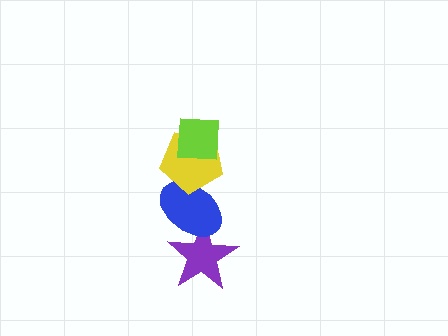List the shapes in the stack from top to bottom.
From top to bottom: the lime square, the yellow pentagon, the blue ellipse, the purple star.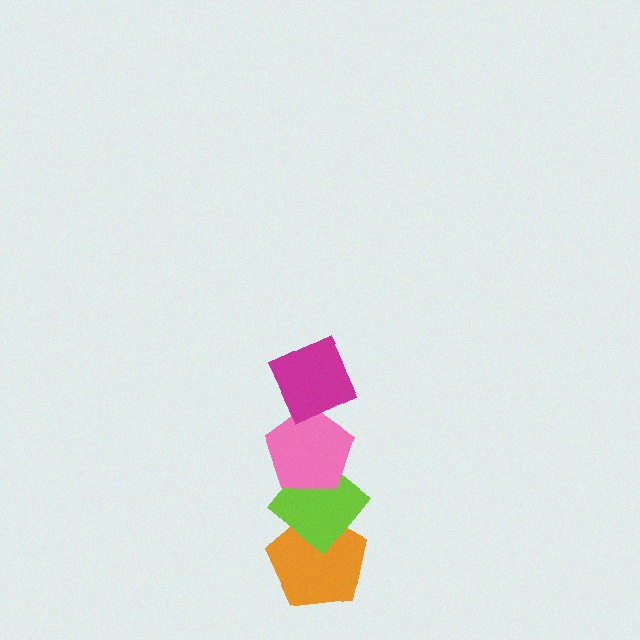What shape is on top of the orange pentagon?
The lime diamond is on top of the orange pentagon.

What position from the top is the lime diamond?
The lime diamond is 3rd from the top.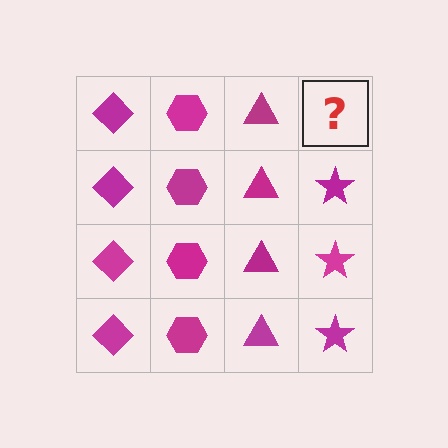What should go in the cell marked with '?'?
The missing cell should contain a magenta star.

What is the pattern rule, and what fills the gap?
The rule is that each column has a consistent shape. The gap should be filled with a magenta star.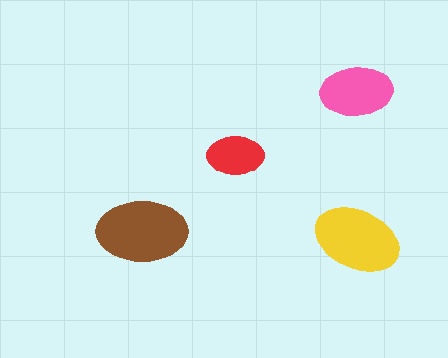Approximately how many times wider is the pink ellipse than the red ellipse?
About 1.5 times wider.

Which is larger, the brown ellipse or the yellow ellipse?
The brown one.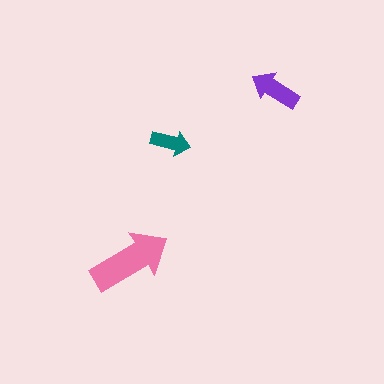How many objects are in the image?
There are 3 objects in the image.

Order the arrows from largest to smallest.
the pink one, the purple one, the teal one.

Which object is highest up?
The purple arrow is topmost.